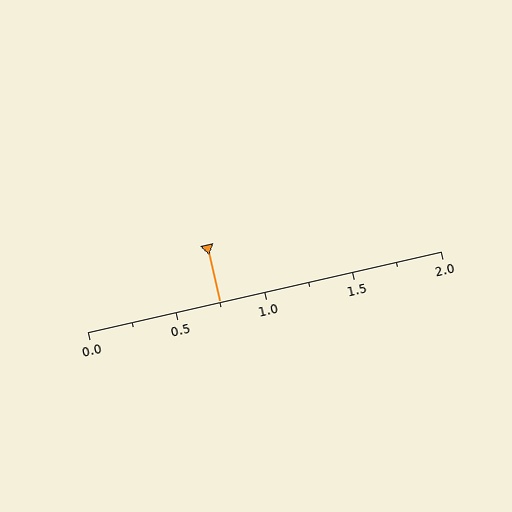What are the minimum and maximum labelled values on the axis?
The axis runs from 0.0 to 2.0.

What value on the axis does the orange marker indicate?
The marker indicates approximately 0.75.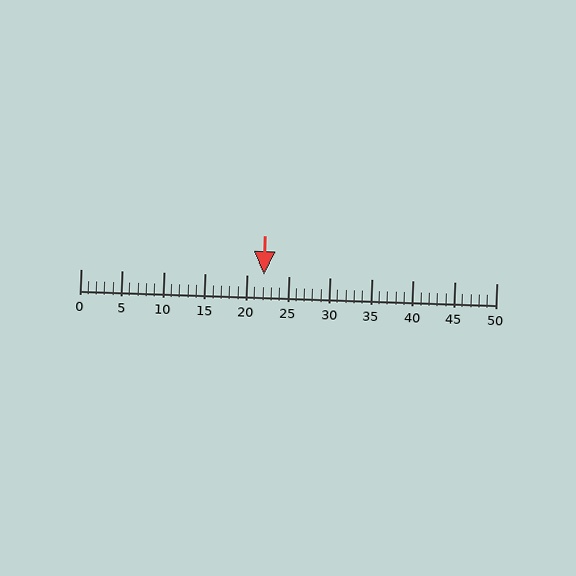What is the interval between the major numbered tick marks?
The major tick marks are spaced 5 units apart.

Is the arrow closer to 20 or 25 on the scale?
The arrow is closer to 20.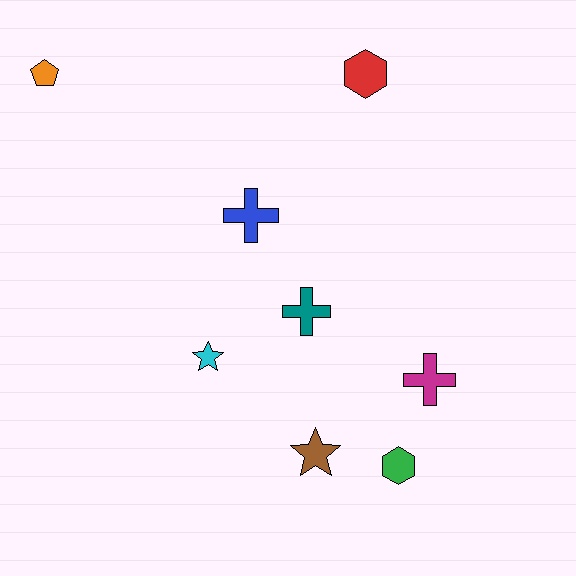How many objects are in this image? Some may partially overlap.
There are 8 objects.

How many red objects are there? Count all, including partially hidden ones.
There is 1 red object.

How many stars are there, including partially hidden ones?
There are 2 stars.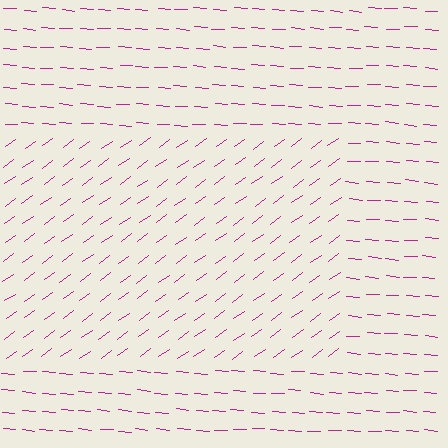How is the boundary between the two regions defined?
The boundary is defined purely by a change in line orientation (approximately 40 degrees difference). All lines are the same color and thickness.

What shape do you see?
I see a rectangle.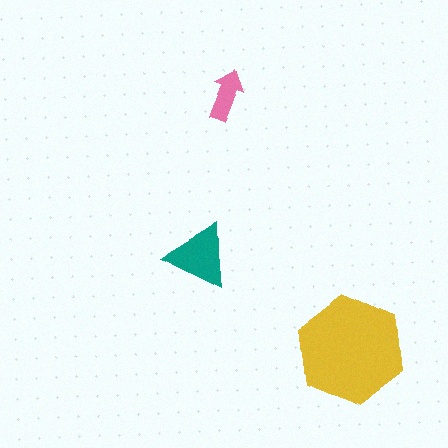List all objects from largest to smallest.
The yellow hexagon, the teal triangle, the pink arrow.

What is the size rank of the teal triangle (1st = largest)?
2nd.